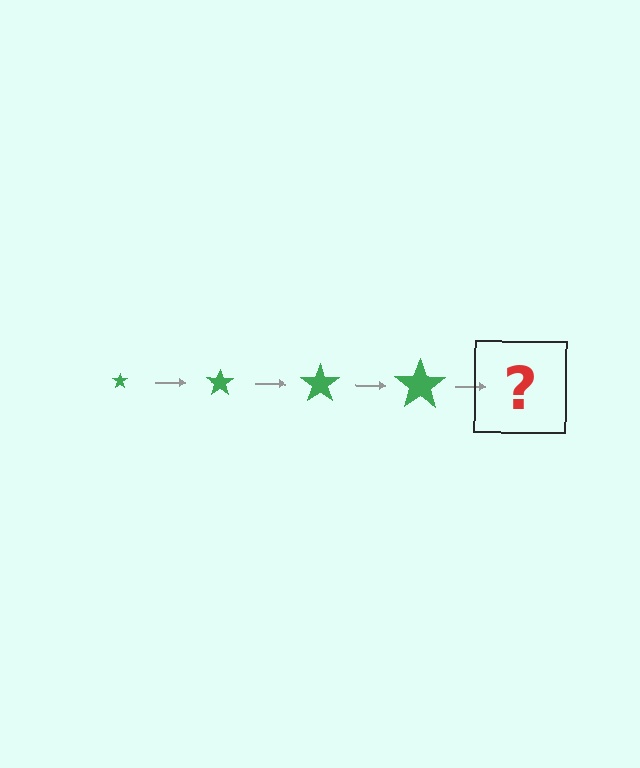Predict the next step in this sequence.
The next step is a green star, larger than the previous one.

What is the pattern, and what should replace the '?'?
The pattern is that the star gets progressively larger each step. The '?' should be a green star, larger than the previous one.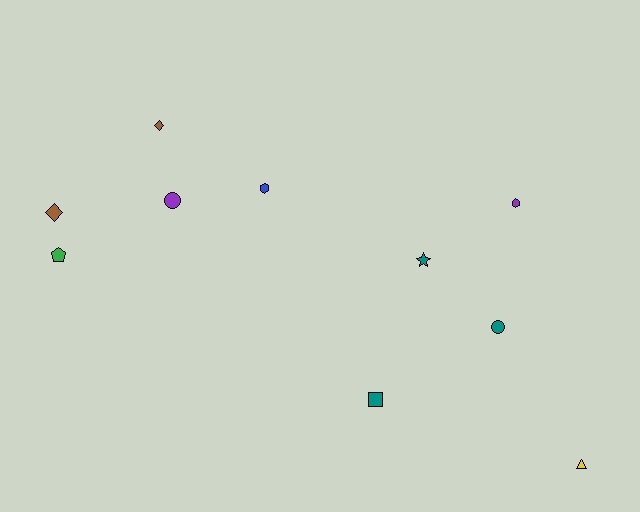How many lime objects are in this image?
There are no lime objects.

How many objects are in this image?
There are 10 objects.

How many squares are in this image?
There is 1 square.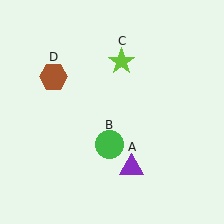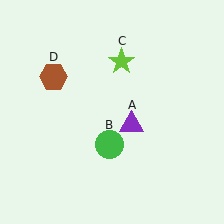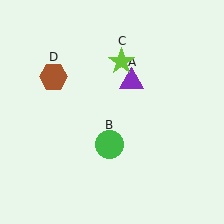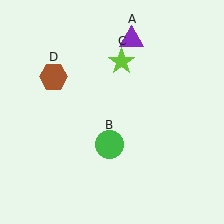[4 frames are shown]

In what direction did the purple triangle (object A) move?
The purple triangle (object A) moved up.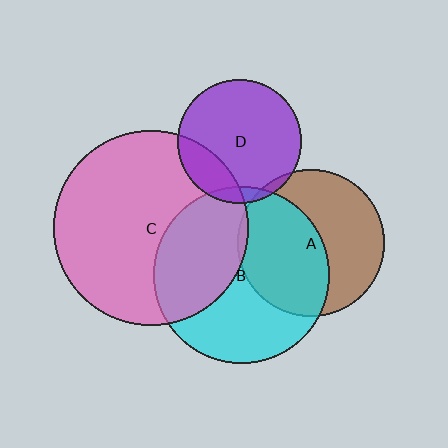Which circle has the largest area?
Circle C (pink).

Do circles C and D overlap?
Yes.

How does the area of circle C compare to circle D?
Approximately 2.5 times.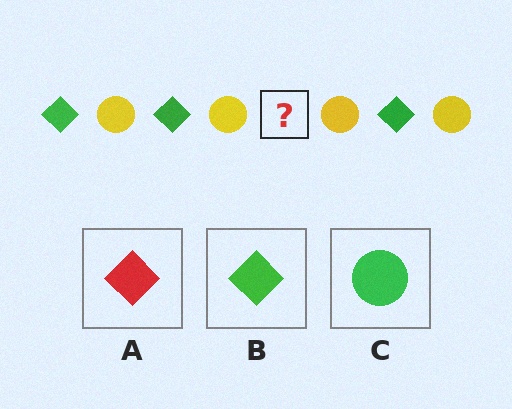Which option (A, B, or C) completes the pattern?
B.